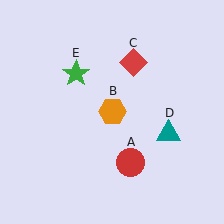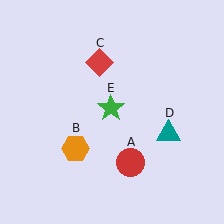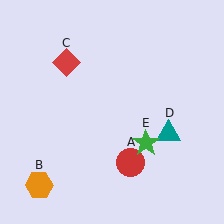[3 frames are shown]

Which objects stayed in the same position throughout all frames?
Red circle (object A) and teal triangle (object D) remained stationary.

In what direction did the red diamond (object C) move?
The red diamond (object C) moved left.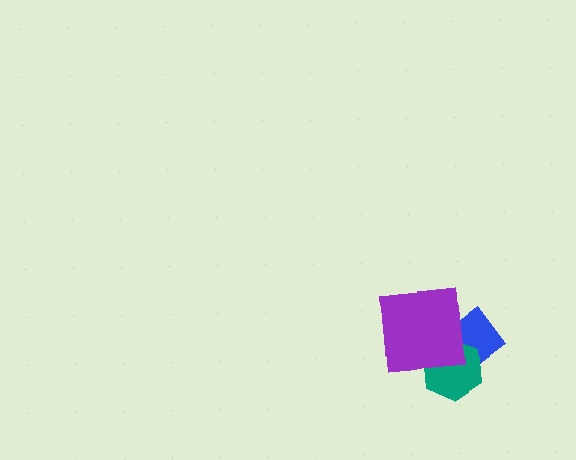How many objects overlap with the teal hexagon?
2 objects overlap with the teal hexagon.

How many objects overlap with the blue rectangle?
2 objects overlap with the blue rectangle.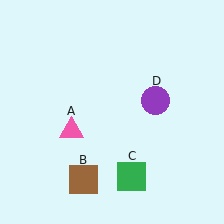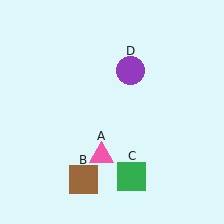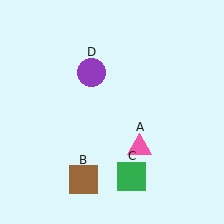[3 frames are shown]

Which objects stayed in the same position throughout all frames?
Brown square (object B) and green square (object C) remained stationary.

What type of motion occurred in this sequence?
The pink triangle (object A), purple circle (object D) rotated counterclockwise around the center of the scene.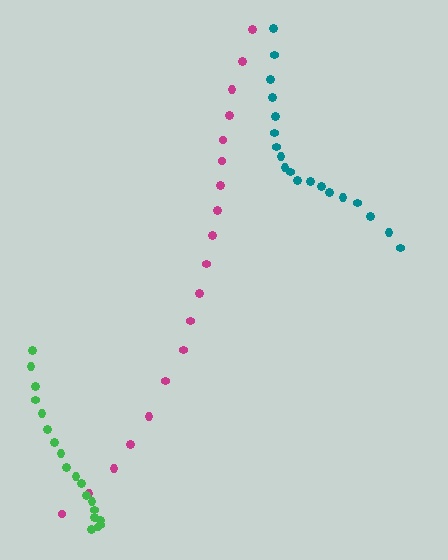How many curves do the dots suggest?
There are 3 distinct paths.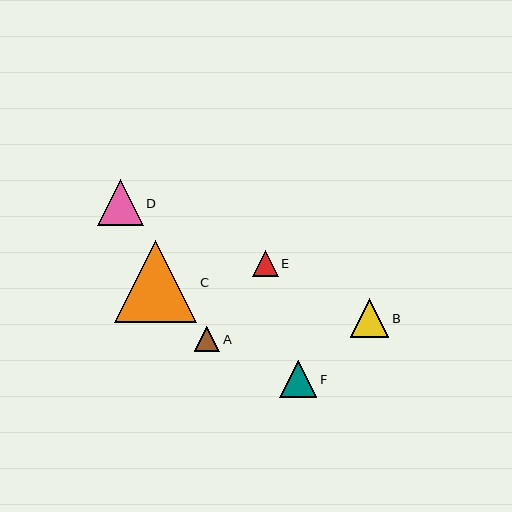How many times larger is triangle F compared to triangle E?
Triangle F is approximately 1.4 times the size of triangle E.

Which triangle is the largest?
Triangle C is the largest with a size of approximately 82 pixels.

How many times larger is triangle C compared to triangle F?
Triangle C is approximately 2.2 times the size of triangle F.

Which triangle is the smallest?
Triangle A is the smallest with a size of approximately 25 pixels.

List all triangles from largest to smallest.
From largest to smallest: C, D, B, F, E, A.